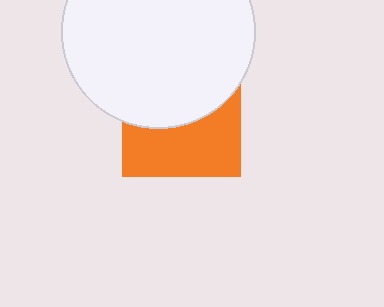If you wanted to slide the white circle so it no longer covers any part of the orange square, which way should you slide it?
Slide it up — that is the most direct way to separate the two shapes.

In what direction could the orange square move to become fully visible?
The orange square could move down. That would shift it out from behind the white circle entirely.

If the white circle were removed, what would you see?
You would see the complete orange square.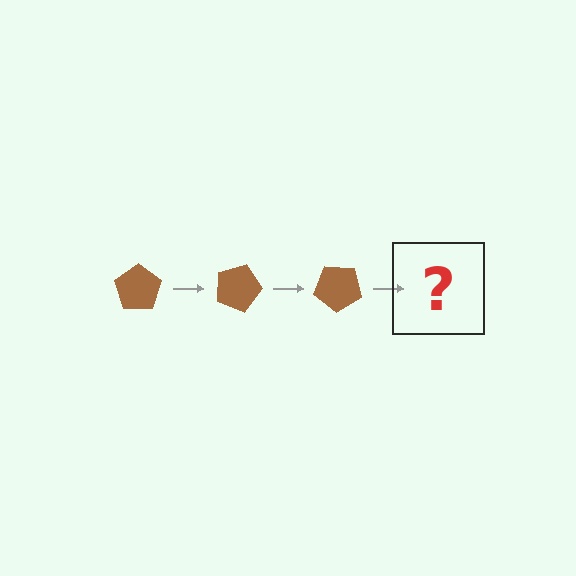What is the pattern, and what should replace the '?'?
The pattern is that the pentagon rotates 20 degrees each step. The '?' should be a brown pentagon rotated 60 degrees.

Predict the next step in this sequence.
The next step is a brown pentagon rotated 60 degrees.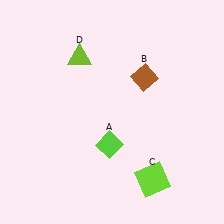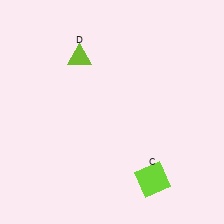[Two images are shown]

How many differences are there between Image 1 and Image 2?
There are 2 differences between the two images.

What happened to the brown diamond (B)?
The brown diamond (B) was removed in Image 2. It was in the top-right area of Image 1.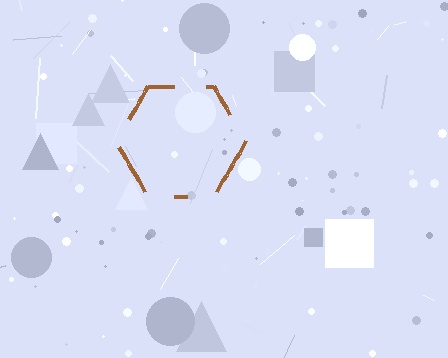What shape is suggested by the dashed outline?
The dashed outline suggests a hexagon.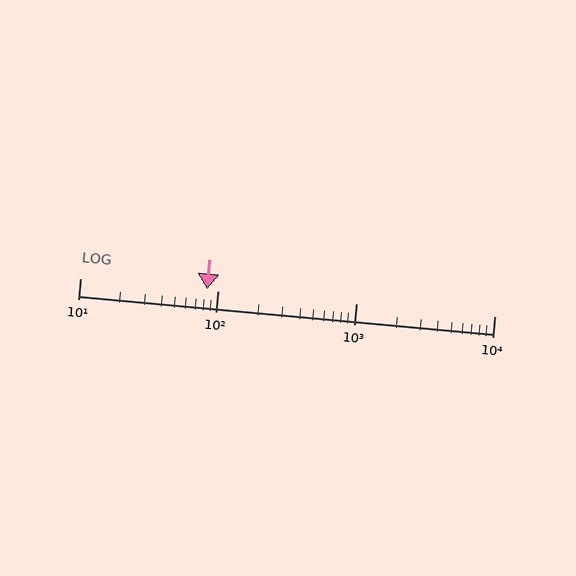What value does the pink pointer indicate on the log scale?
The pointer indicates approximately 83.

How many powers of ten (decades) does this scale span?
The scale spans 3 decades, from 10 to 10000.